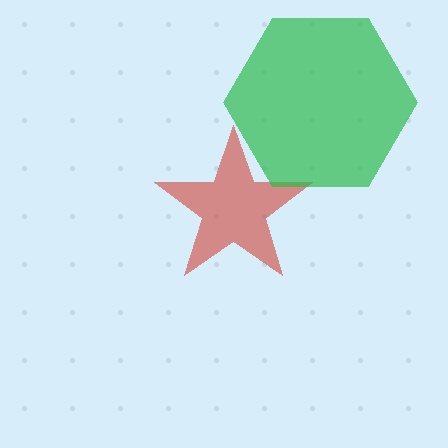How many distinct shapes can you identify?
There are 2 distinct shapes: a red star, a green hexagon.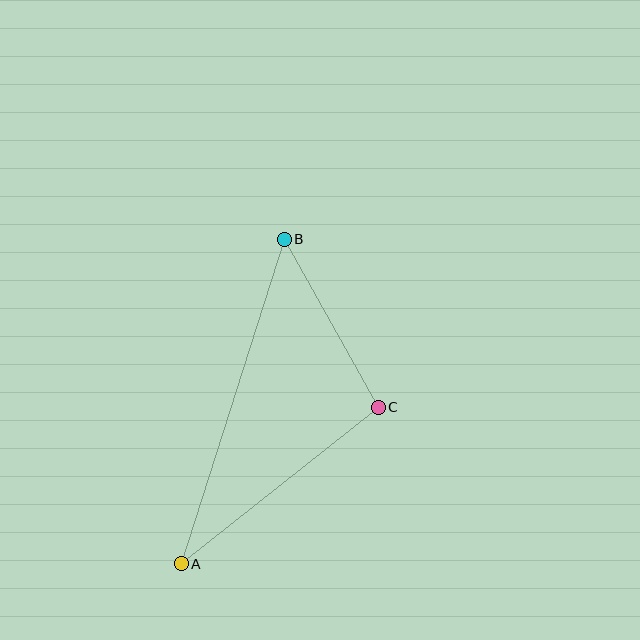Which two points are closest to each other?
Points B and C are closest to each other.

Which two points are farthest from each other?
Points A and B are farthest from each other.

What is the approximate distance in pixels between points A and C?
The distance between A and C is approximately 252 pixels.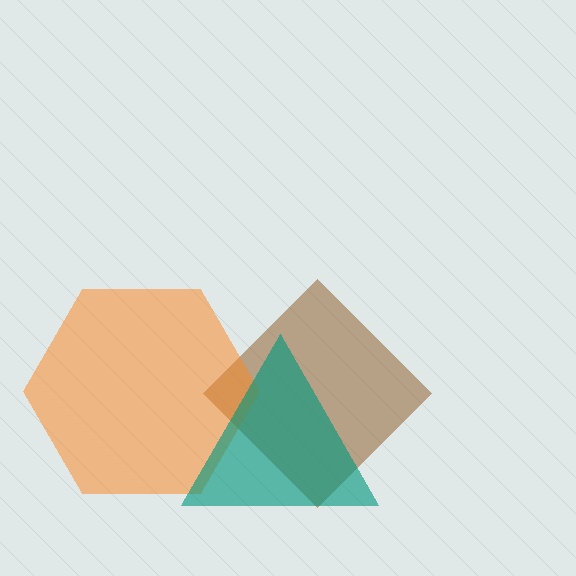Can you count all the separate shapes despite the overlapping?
Yes, there are 3 separate shapes.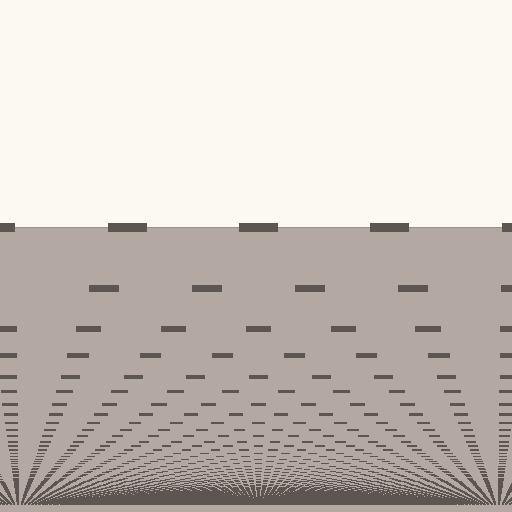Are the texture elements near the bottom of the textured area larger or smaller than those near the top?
Smaller. The gradient is inverted — elements near the bottom are smaller and denser.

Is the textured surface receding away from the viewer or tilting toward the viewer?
The surface appears to tilt toward the viewer. Texture elements get larger and sparser toward the top.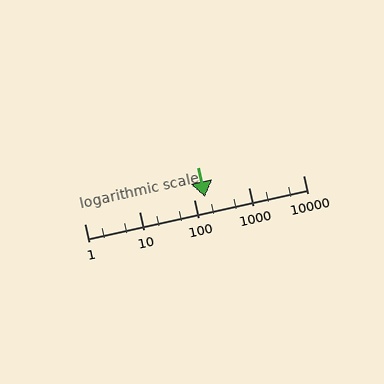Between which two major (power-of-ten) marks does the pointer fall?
The pointer is between 100 and 1000.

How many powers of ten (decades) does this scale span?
The scale spans 4 decades, from 1 to 10000.